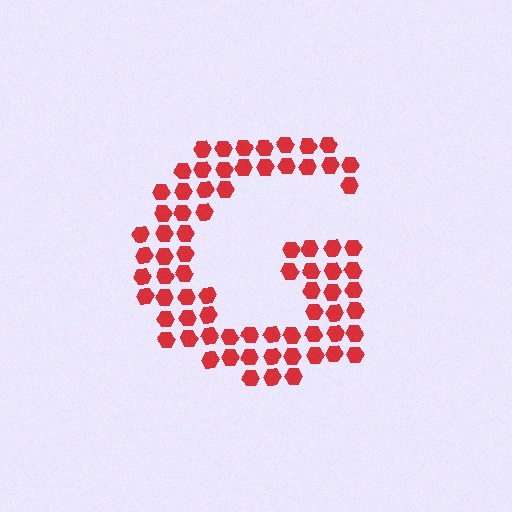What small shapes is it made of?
It is made of small hexagons.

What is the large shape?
The large shape is the letter G.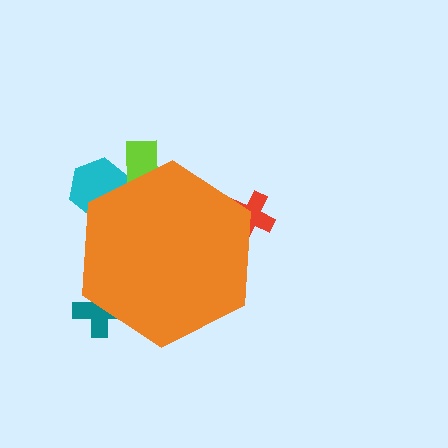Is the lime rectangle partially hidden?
Yes, the lime rectangle is partially hidden behind the orange hexagon.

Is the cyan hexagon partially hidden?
Yes, the cyan hexagon is partially hidden behind the orange hexagon.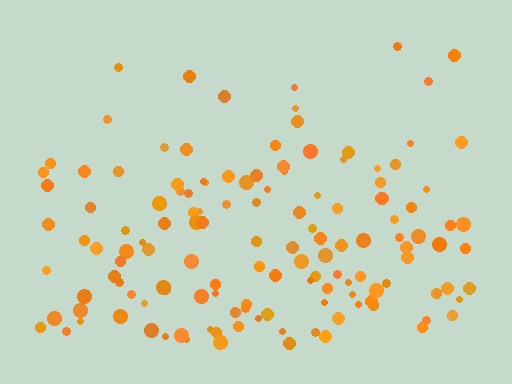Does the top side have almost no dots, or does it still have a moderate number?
Still a moderate number, just noticeably fewer than the bottom.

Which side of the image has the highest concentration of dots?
The bottom.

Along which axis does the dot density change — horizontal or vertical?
Vertical.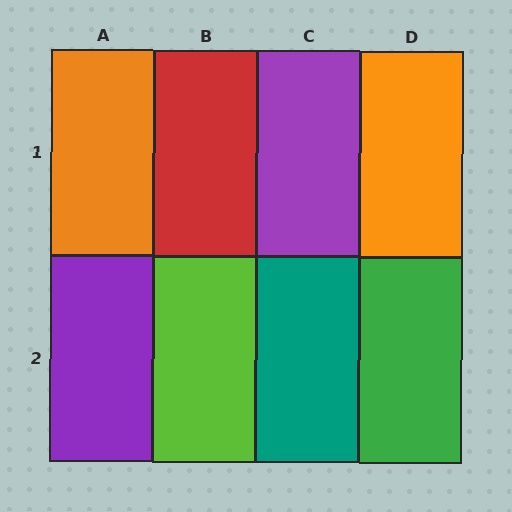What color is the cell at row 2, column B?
Lime.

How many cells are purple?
2 cells are purple.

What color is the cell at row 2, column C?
Teal.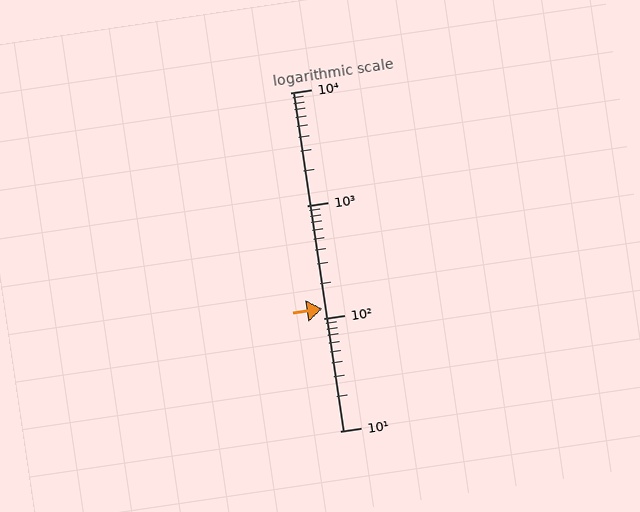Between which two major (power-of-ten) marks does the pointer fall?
The pointer is between 100 and 1000.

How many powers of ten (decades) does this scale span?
The scale spans 3 decades, from 10 to 10000.